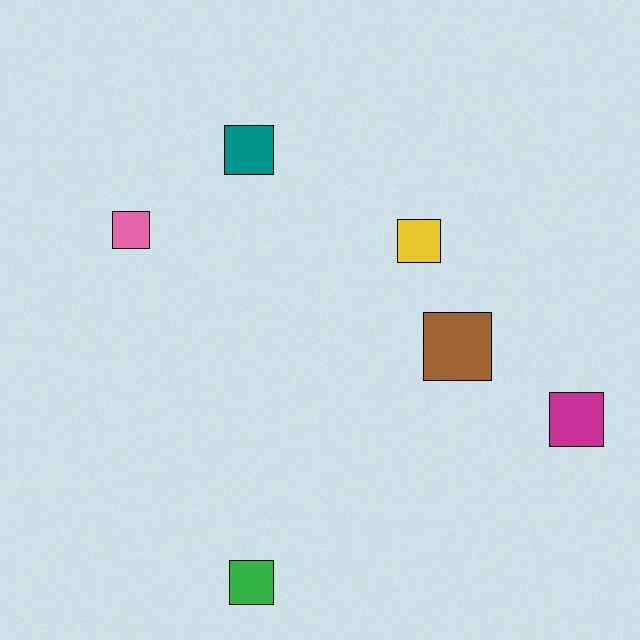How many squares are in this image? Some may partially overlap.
There are 6 squares.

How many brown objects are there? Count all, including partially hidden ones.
There is 1 brown object.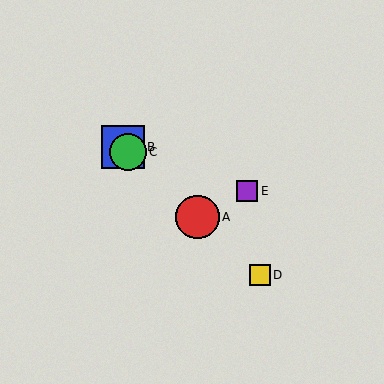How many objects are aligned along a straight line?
4 objects (A, B, C, D) are aligned along a straight line.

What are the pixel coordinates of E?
Object E is at (247, 191).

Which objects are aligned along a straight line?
Objects A, B, C, D are aligned along a straight line.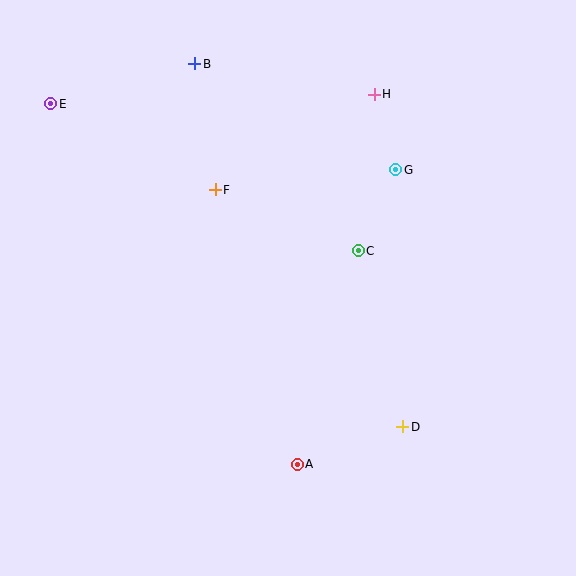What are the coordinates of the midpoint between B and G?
The midpoint between B and G is at (295, 117).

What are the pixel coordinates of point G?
Point G is at (396, 170).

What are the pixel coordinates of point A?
Point A is at (297, 464).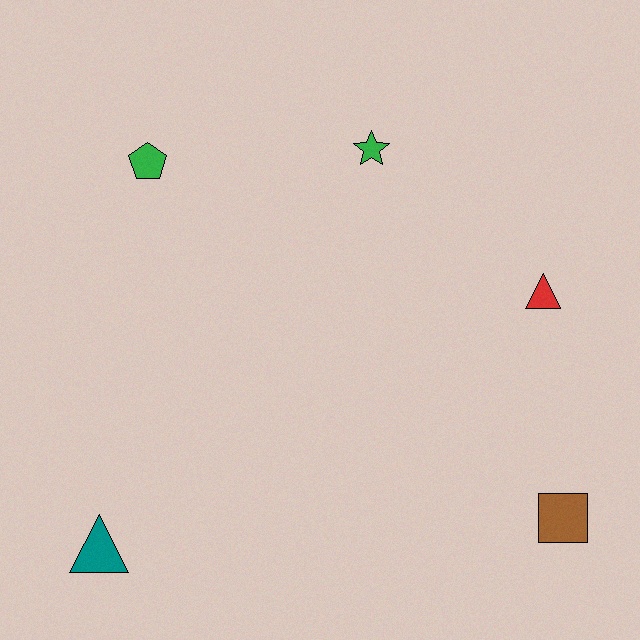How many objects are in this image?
There are 5 objects.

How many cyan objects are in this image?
There are no cyan objects.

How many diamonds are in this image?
There are no diamonds.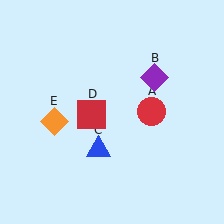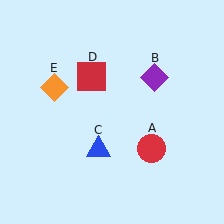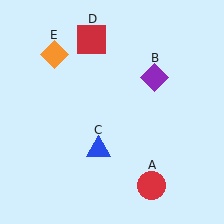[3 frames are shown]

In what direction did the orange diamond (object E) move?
The orange diamond (object E) moved up.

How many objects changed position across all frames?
3 objects changed position: red circle (object A), red square (object D), orange diamond (object E).